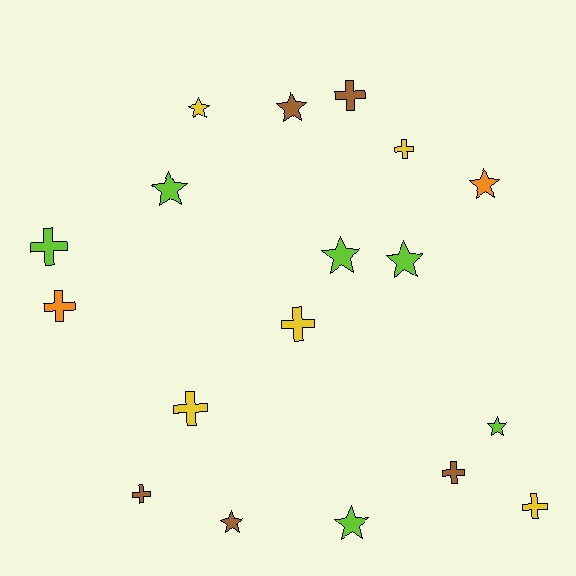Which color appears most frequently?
Lime, with 6 objects.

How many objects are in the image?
There are 18 objects.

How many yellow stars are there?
There is 1 yellow star.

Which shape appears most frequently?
Cross, with 9 objects.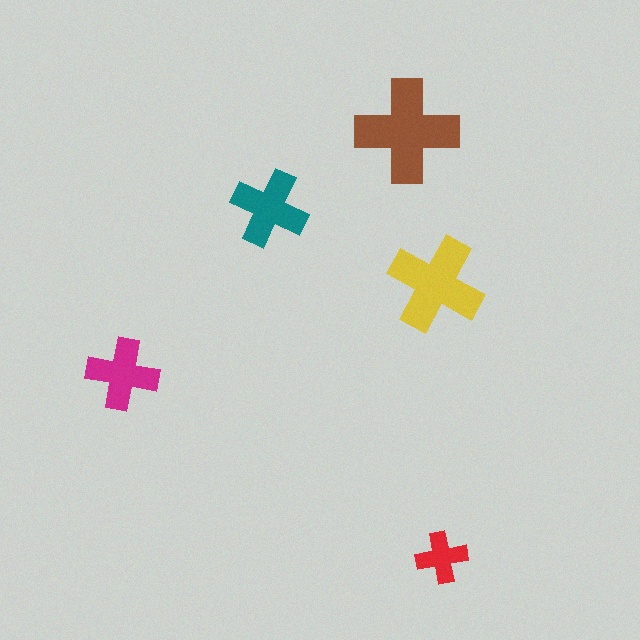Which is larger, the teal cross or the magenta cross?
The teal one.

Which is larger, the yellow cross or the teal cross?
The yellow one.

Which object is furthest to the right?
The red cross is rightmost.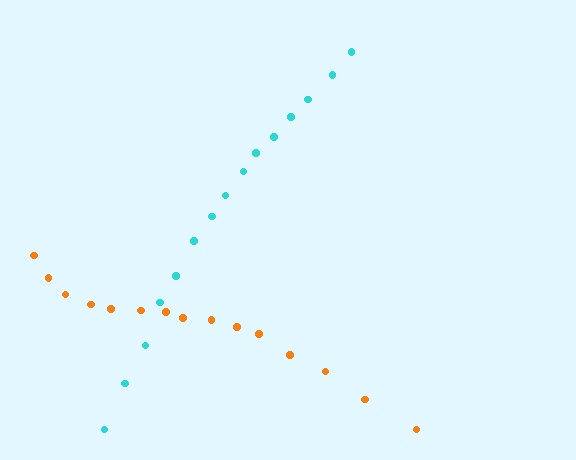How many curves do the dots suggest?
There are 2 distinct paths.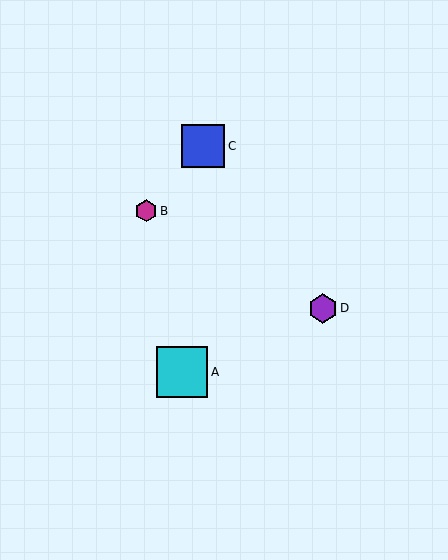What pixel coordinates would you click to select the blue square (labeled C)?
Click at (203, 146) to select the blue square C.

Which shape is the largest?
The cyan square (labeled A) is the largest.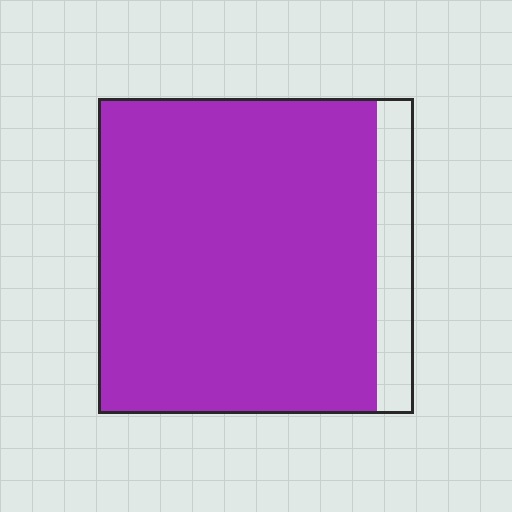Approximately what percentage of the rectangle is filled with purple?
Approximately 90%.